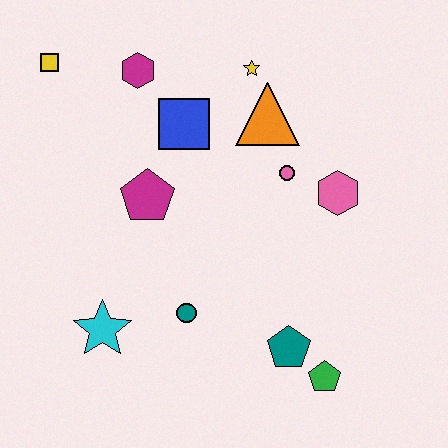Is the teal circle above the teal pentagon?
Yes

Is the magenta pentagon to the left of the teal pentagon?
Yes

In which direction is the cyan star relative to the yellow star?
The cyan star is below the yellow star.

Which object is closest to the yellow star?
The orange triangle is closest to the yellow star.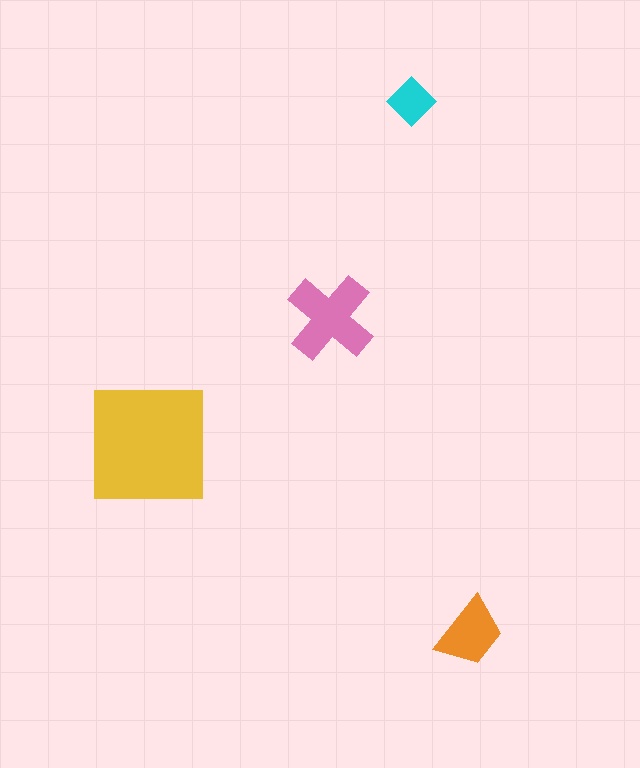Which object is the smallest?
The cyan diamond.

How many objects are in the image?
There are 4 objects in the image.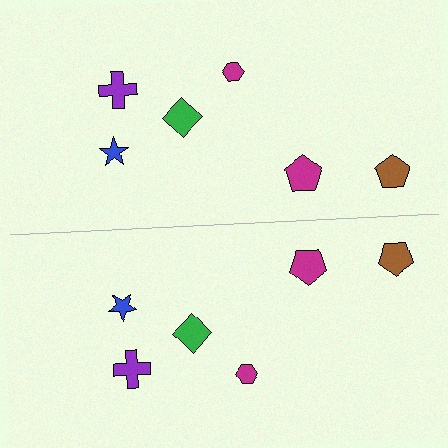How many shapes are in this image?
There are 12 shapes in this image.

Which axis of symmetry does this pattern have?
The pattern has a horizontal axis of symmetry running through the center of the image.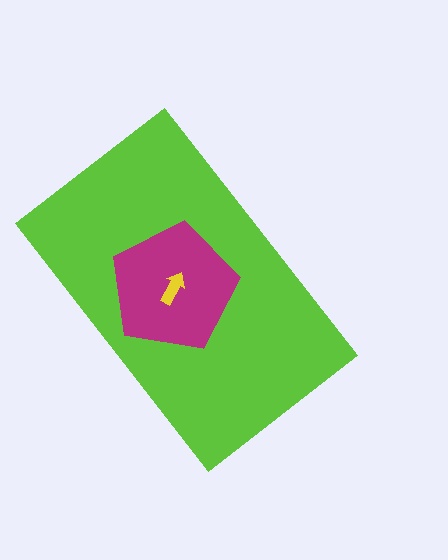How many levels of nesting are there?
3.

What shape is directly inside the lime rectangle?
The magenta pentagon.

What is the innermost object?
The yellow arrow.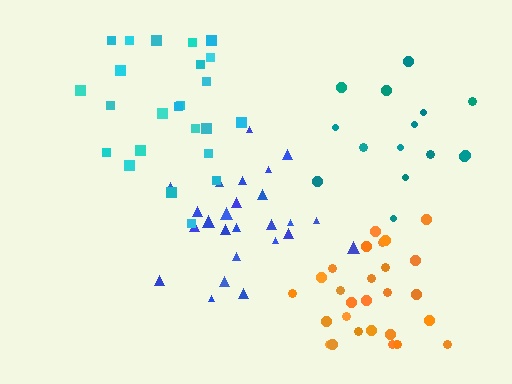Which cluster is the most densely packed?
Orange.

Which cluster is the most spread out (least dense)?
Teal.